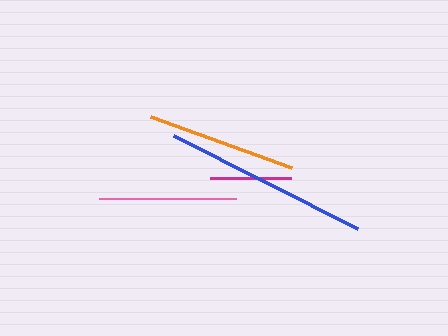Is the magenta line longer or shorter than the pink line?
The pink line is longer than the magenta line.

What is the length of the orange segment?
The orange segment is approximately 149 pixels long.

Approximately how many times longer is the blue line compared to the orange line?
The blue line is approximately 1.4 times the length of the orange line.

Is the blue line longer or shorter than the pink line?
The blue line is longer than the pink line.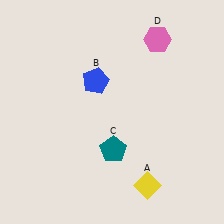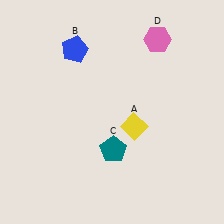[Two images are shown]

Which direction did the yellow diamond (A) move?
The yellow diamond (A) moved up.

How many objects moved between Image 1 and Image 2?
2 objects moved between the two images.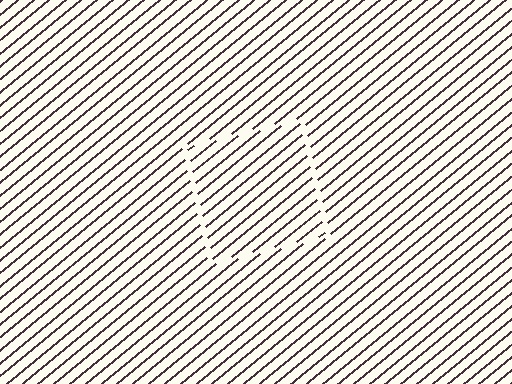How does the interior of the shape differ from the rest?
The interior of the shape contains the same grating, shifted by half a period — the contour is defined by the phase discontinuity where line-ends from the inner and outer gratings abut.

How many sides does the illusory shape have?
4 sides — the line-ends trace a square.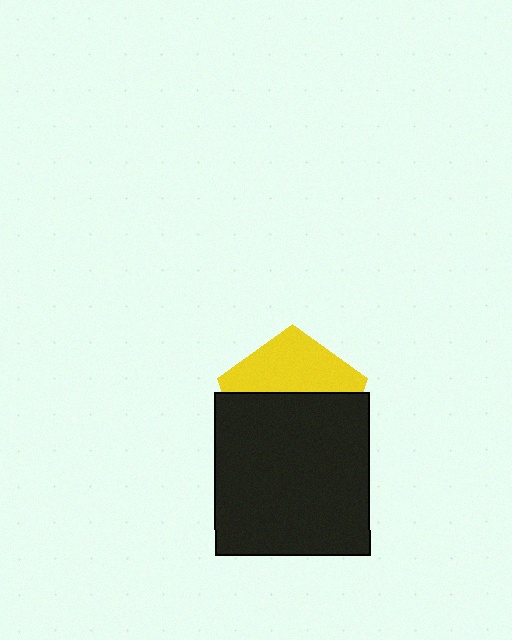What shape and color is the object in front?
The object in front is a black rectangle.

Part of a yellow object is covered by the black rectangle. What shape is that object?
It is a pentagon.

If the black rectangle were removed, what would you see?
You would see the complete yellow pentagon.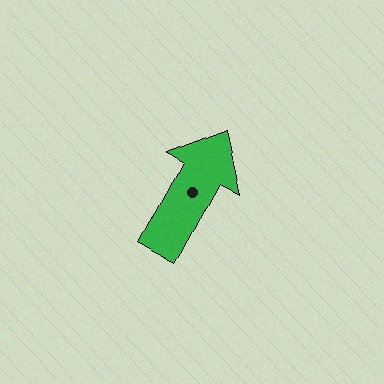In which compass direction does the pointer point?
Northeast.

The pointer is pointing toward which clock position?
Roughly 1 o'clock.